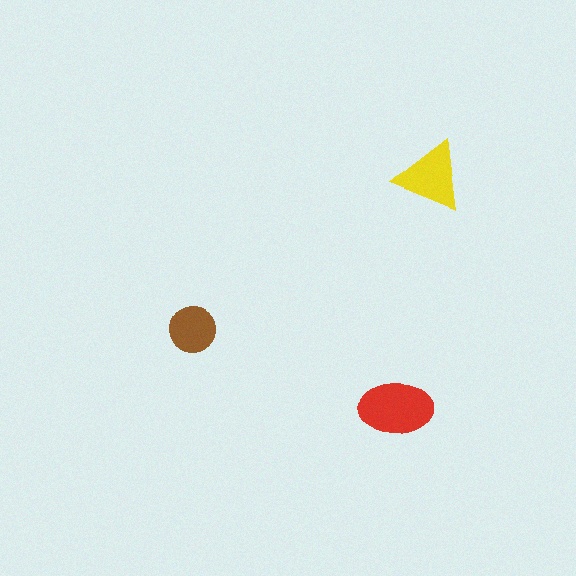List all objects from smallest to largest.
The brown circle, the yellow triangle, the red ellipse.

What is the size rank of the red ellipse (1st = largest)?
1st.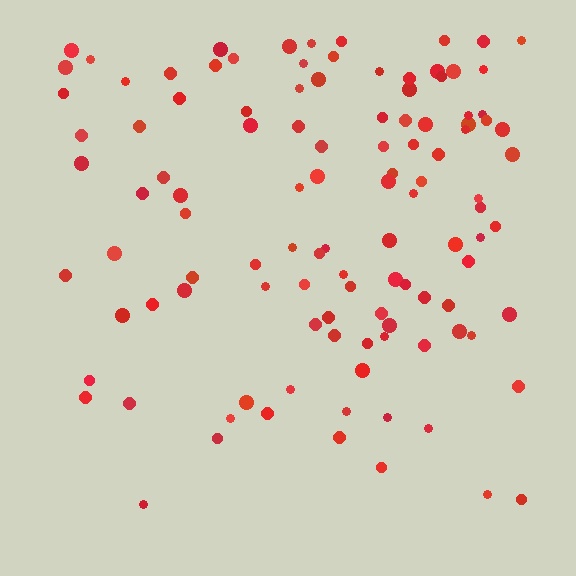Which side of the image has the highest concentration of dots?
The top.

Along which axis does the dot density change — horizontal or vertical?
Vertical.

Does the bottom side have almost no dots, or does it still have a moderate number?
Still a moderate number, just noticeably fewer than the top.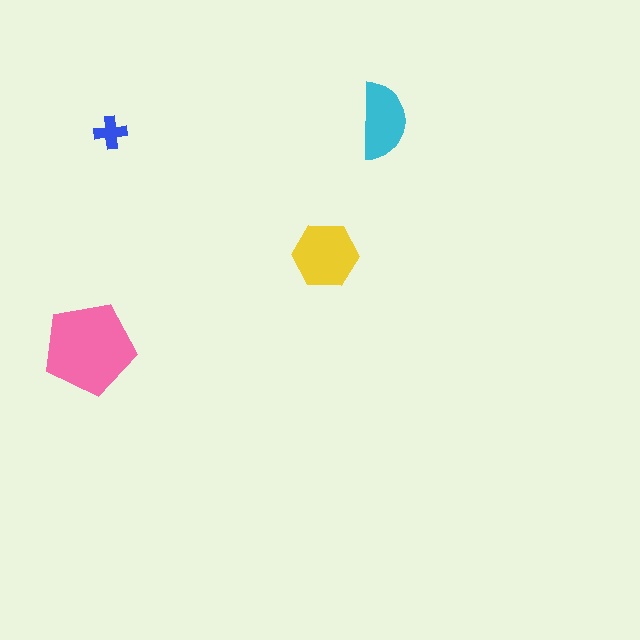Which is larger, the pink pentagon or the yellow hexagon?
The pink pentagon.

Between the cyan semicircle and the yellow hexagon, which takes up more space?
The yellow hexagon.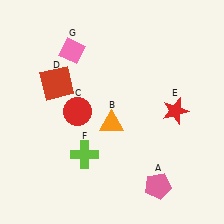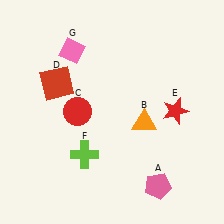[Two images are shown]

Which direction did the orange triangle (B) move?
The orange triangle (B) moved right.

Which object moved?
The orange triangle (B) moved right.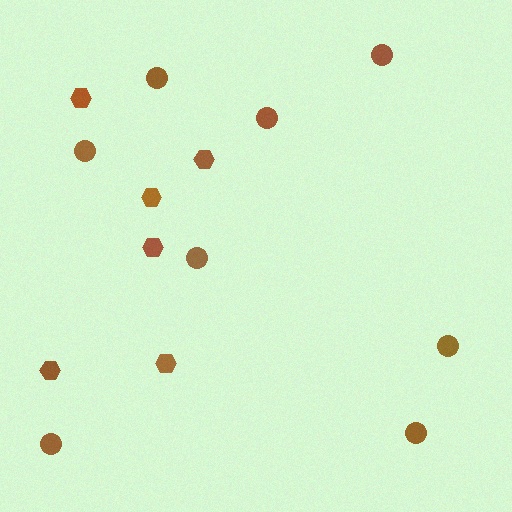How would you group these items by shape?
There are 2 groups: one group of circles (8) and one group of hexagons (6).